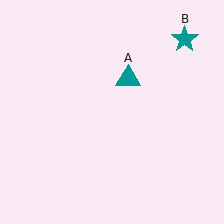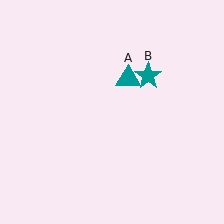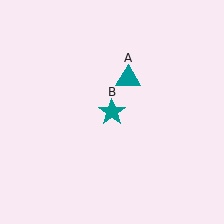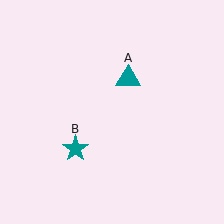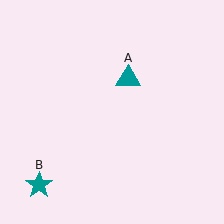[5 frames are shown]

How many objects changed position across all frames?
1 object changed position: teal star (object B).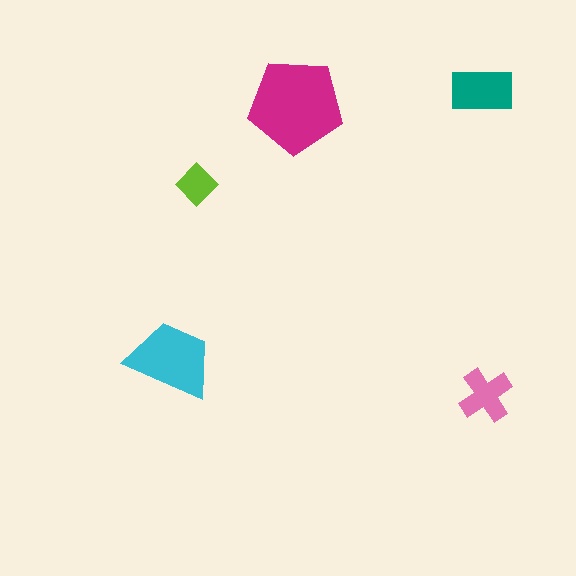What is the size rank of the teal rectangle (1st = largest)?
3rd.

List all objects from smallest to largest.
The lime diamond, the pink cross, the teal rectangle, the cyan trapezoid, the magenta pentagon.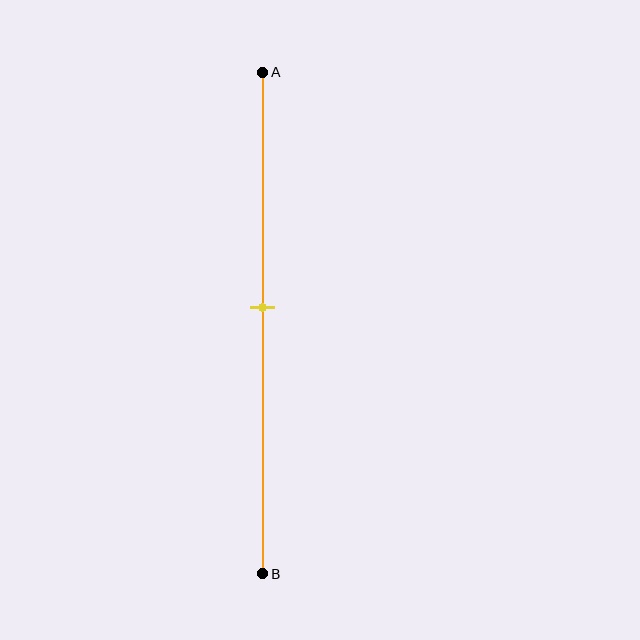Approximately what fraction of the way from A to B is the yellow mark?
The yellow mark is approximately 45% of the way from A to B.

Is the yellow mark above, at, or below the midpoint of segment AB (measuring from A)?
The yellow mark is above the midpoint of segment AB.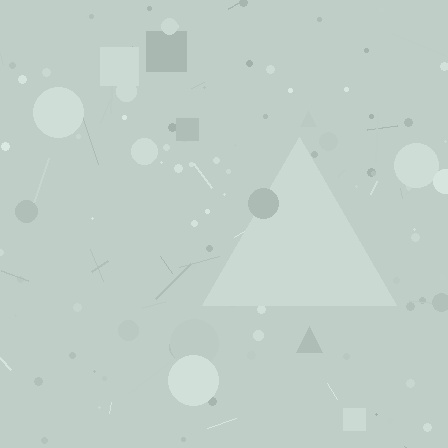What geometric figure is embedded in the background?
A triangle is embedded in the background.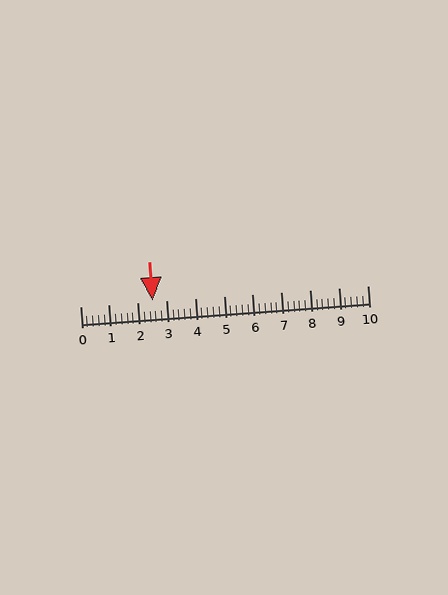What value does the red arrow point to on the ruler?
The red arrow points to approximately 2.5.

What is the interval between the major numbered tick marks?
The major tick marks are spaced 1 units apart.